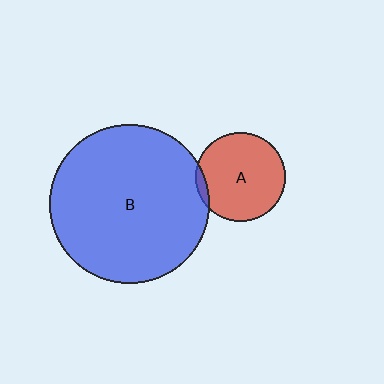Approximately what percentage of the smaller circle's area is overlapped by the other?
Approximately 5%.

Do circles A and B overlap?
Yes.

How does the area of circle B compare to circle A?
Approximately 3.2 times.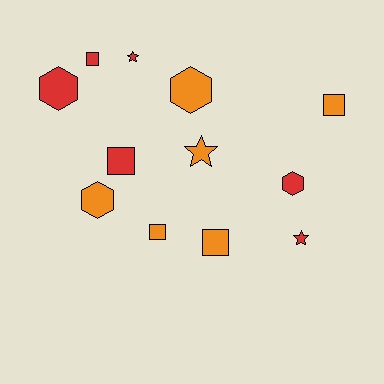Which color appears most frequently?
Red, with 6 objects.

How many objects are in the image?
There are 12 objects.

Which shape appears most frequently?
Square, with 5 objects.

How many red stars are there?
There are 2 red stars.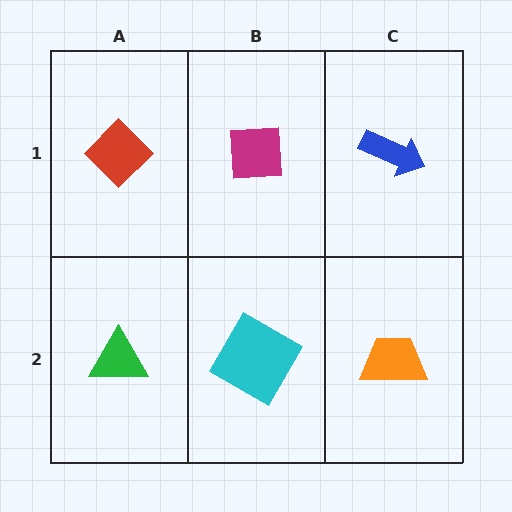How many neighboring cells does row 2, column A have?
2.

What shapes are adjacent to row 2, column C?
A blue arrow (row 1, column C), a cyan square (row 2, column B).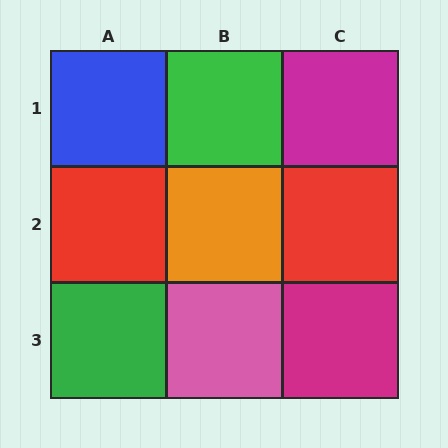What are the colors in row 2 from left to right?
Red, orange, red.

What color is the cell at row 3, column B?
Pink.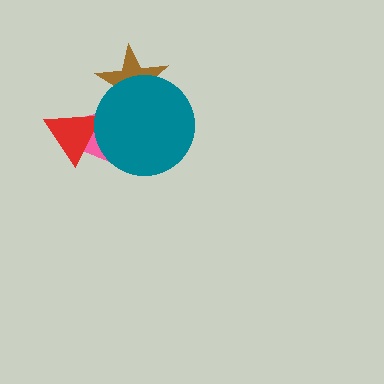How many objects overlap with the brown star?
1 object overlaps with the brown star.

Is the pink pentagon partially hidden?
Yes, it is partially covered by another shape.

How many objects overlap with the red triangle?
2 objects overlap with the red triangle.